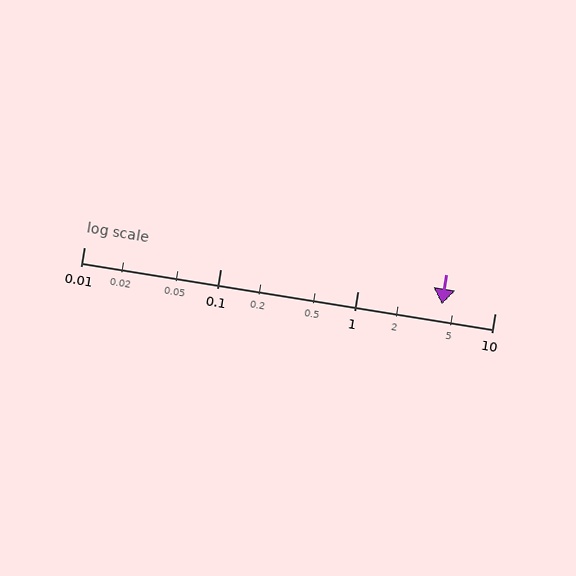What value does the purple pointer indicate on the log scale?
The pointer indicates approximately 4.1.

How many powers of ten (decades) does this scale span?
The scale spans 3 decades, from 0.01 to 10.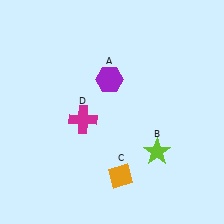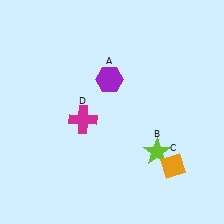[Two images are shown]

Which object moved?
The orange diamond (C) moved right.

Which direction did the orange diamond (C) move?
The orange diamond (C) moved right.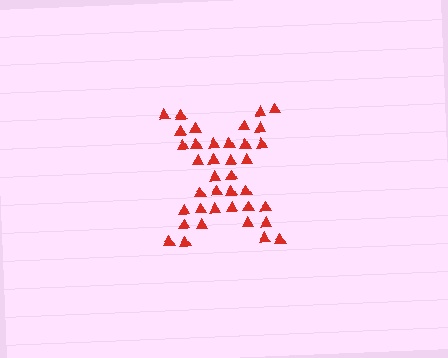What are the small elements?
The small elements are triangles.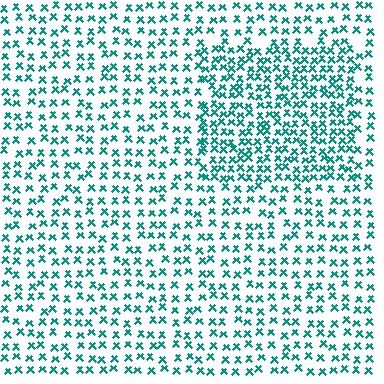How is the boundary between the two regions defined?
The boundary is defined by a change in element density (approximately 1.8x ratio). All elements are the same color, size, and shape.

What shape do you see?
I see a rectangle.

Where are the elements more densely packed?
The elements are more densely packed inside the rectangle boundary.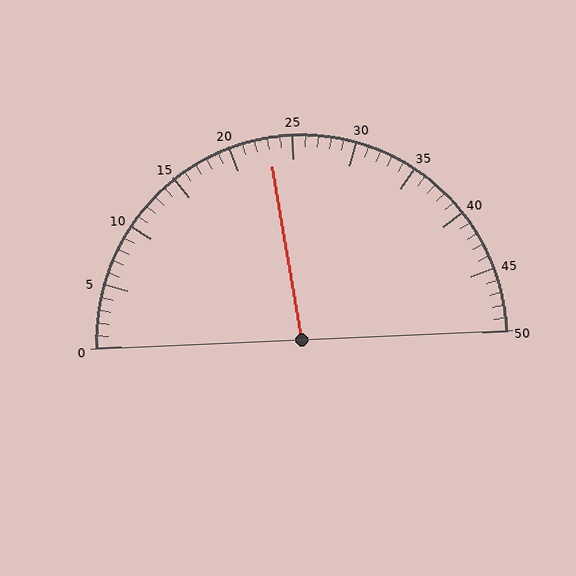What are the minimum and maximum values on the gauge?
The gauge ranges from 0 to 50.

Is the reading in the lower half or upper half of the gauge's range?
The reading is in the lower half of the range (0 to 50).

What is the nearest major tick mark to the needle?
The nearest major tick mark is 25.